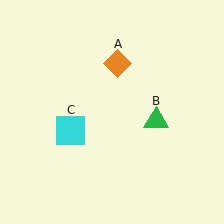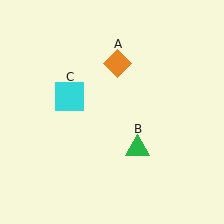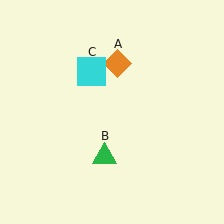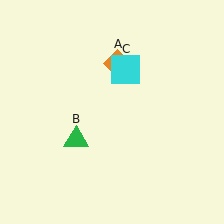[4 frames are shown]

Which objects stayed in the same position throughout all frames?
Orange diamond (object A) remained stationary.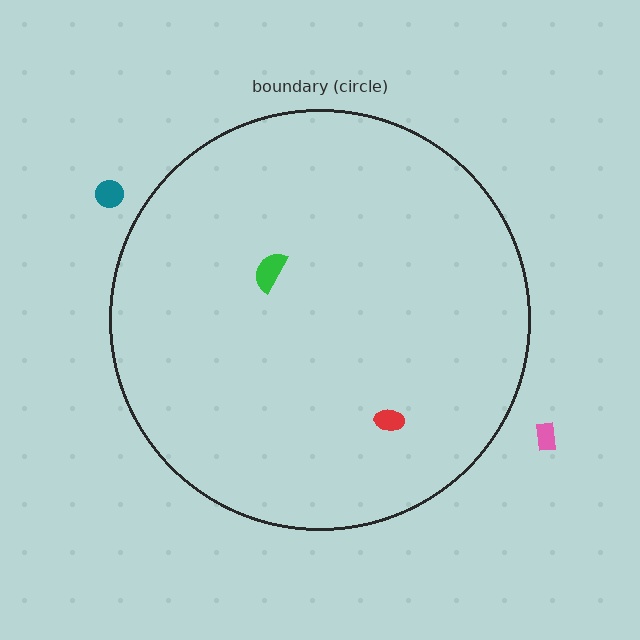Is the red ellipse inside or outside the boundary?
Inside.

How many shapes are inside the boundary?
2 inside, 2 outside.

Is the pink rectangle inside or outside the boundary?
Outside.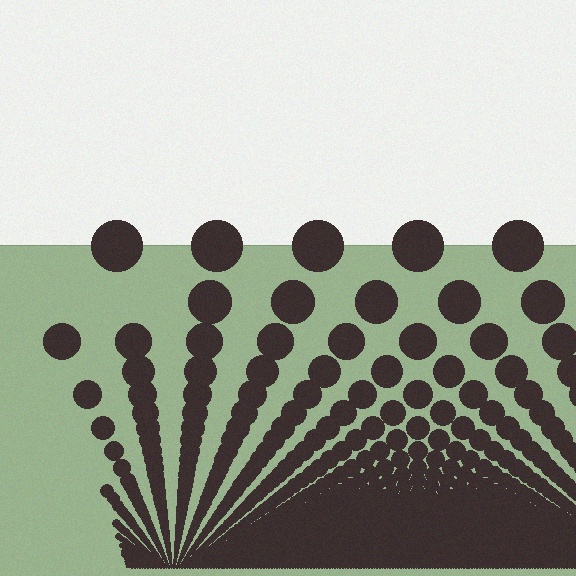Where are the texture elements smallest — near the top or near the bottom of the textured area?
Near the bottom.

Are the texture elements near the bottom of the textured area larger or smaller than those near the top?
Smaller. The gradient is inverted — elements near the bottom are smaller and denser.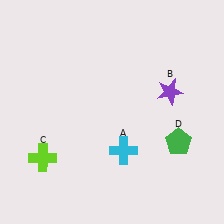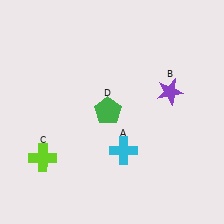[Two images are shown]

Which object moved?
The green pentagon (D) moved left.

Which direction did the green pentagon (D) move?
The green pentagon (D) moved left.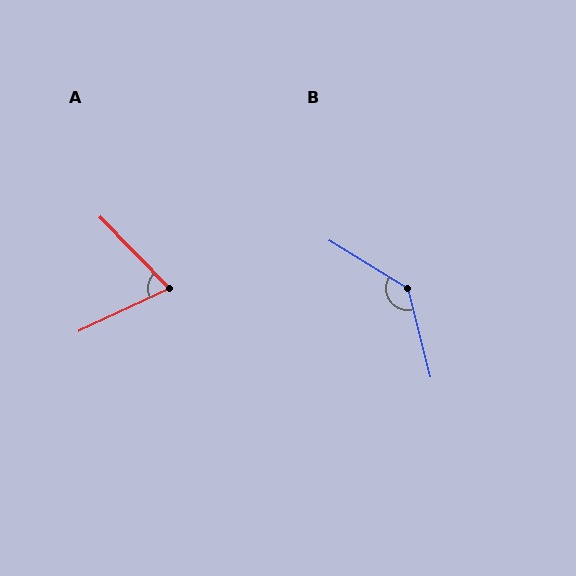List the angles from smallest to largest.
A (71°), B (136°).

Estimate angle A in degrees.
Approximately 71 degrees.